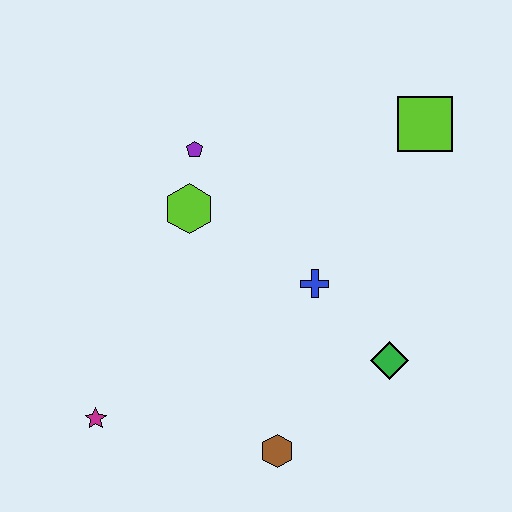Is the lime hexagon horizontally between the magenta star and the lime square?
Yes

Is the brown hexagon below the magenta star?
Yes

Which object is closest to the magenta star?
The brown hexagon is closest to the magenta star.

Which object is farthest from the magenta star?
The lime square is farthest from the magenta star.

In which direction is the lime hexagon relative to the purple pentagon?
The lime hexagon is below the purple pentagon.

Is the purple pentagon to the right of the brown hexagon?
No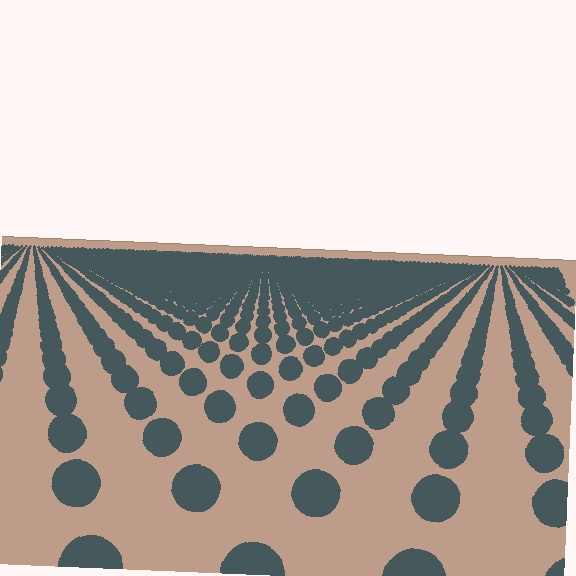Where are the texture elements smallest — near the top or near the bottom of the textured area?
Near the top.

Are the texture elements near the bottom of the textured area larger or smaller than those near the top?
Larger. Near the bottom, elements are closer to the viewer and appear at a bigger on-screen size.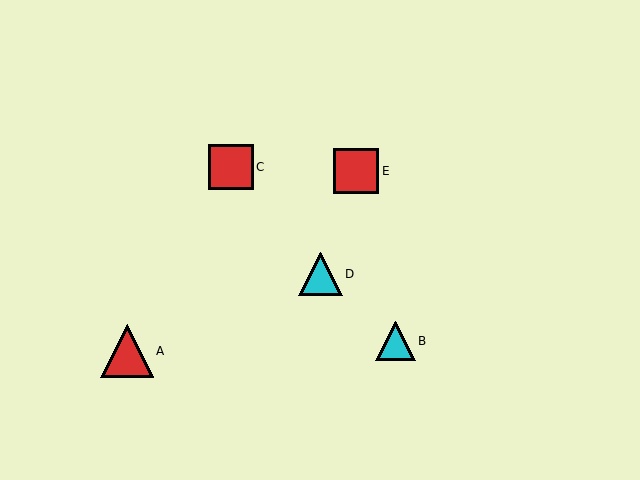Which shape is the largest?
The red triangle (labeled A) is the largest.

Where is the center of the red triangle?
The center of the red triangle is at (127, 351).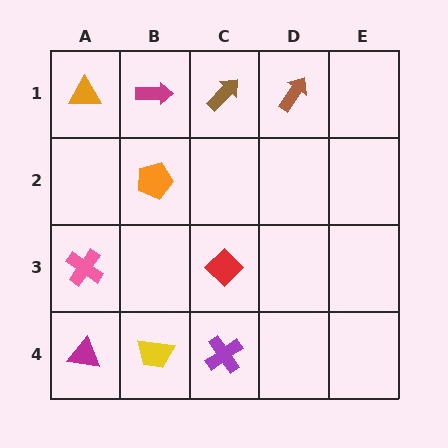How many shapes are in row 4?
3 shapes.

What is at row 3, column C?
A red diamond.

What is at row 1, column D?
A brown arrow.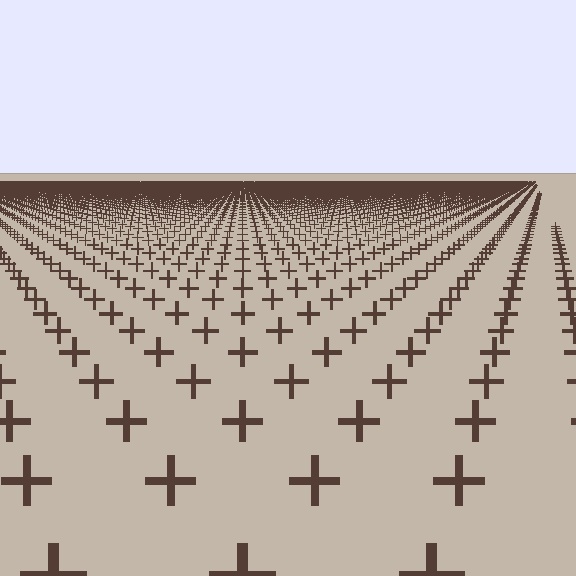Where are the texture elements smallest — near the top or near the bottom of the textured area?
Near the top.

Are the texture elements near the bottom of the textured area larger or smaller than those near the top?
Larger. Near the bottom, elements are closer to the viewer and appear at a bigger on-screen size.